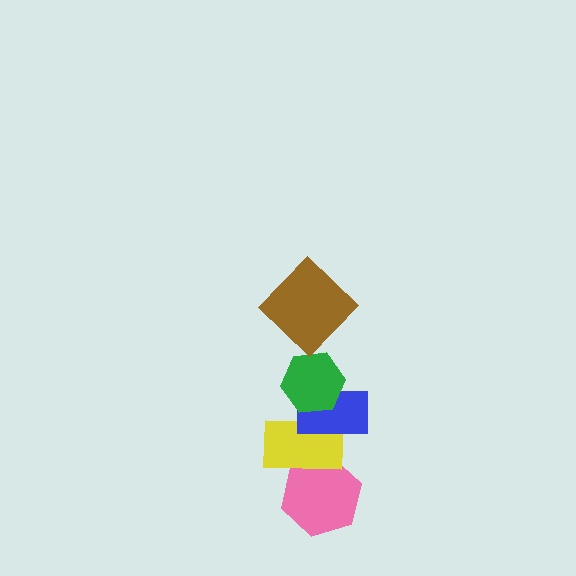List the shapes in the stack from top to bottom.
From top to bottom: the brown diamond, the green hexagon, the blue rectangle, the yellow rectangle, the pink hexagon.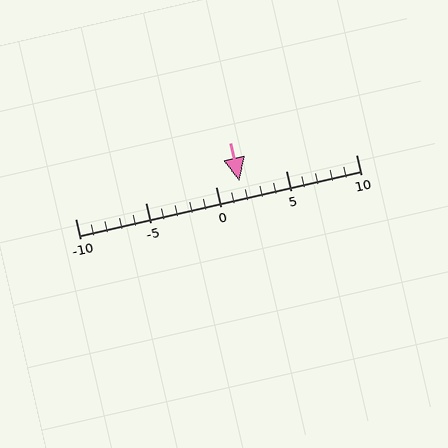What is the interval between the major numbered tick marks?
The major tick marks are spaced 5 units apart.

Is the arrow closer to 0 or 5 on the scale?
The arrow is closer to 0.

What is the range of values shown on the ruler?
The ruler shows values from -10 to 10.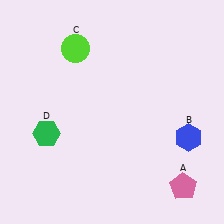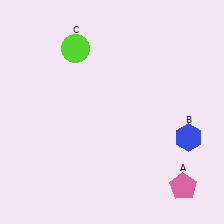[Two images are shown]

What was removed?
The green hexagon (D) was removed in Image 2.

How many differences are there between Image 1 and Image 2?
There is 1 difference between the two images.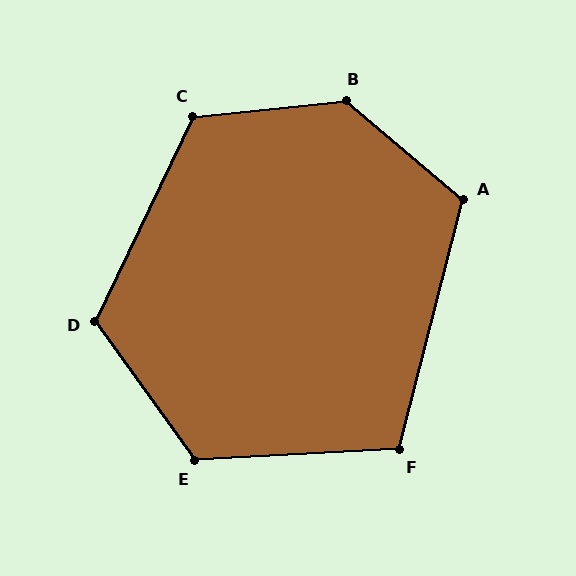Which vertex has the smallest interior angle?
F, at approximately 107 degrees.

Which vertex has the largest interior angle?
B, at approximately 134 degrees.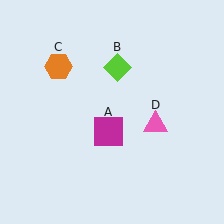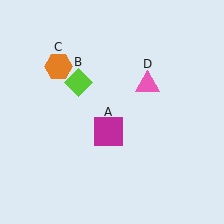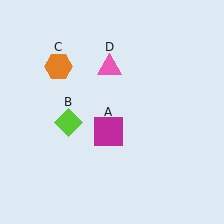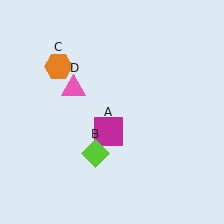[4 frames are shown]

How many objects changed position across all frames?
2 objects changed position: lime diamond (object B), pink triangle (object D).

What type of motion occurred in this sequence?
The lime diamond (object B), pink triangle (object D) rotated counterclockwise around the center of the scene.